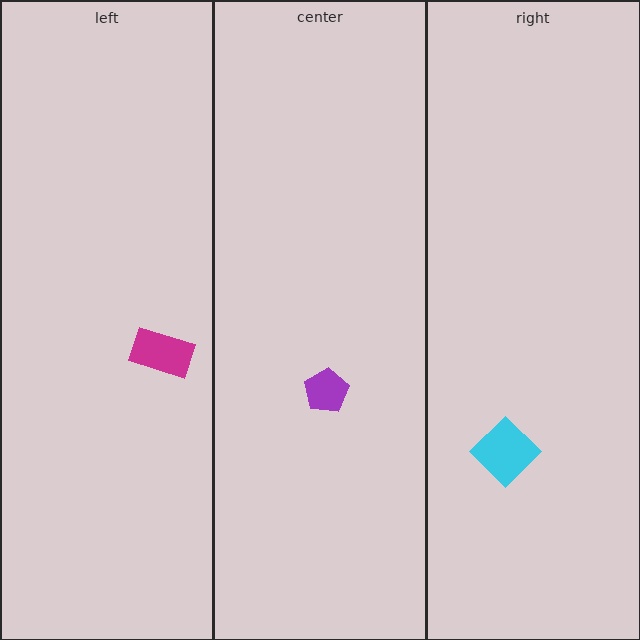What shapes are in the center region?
The purple pentagon.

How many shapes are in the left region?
1.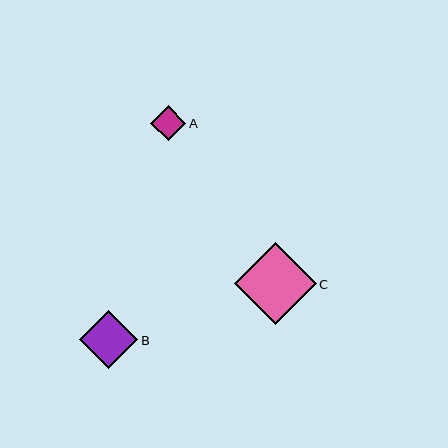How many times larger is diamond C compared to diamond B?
Diamond C is approximately 1.4 times the size of diamond B.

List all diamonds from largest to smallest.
From largest to smallest: C, B, A.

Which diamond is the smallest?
Diamond A is the smallest with a size of approximately 35 pixels.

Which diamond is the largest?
Diamond C is the largest with a size of approximately 82 pixels.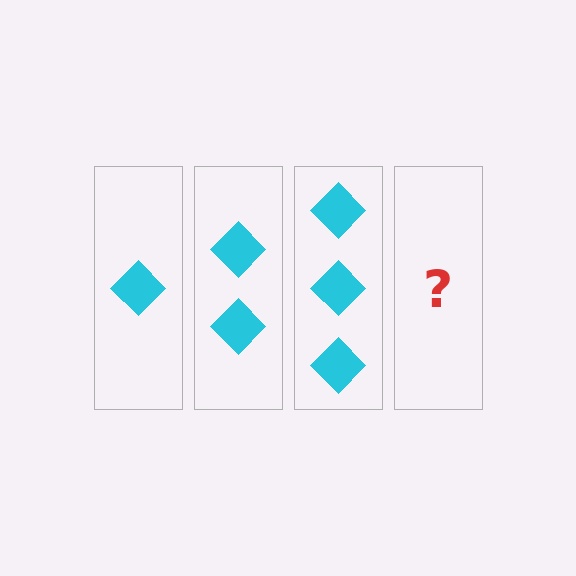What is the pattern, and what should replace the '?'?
The pattern is that each step adds one more diamond. The '?' should be 4 diamonds.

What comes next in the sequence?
The next element should be 4 diamonds.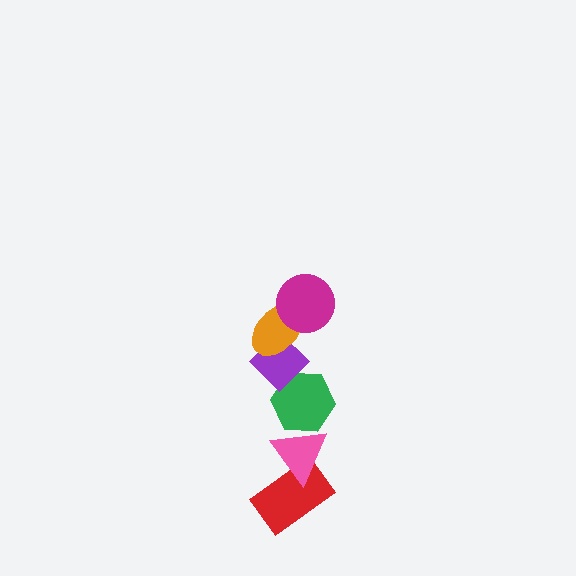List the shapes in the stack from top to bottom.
From top to bottom: the magenta circle, the orange ellipse, the purple diamond, the green hexagon, the pink triangle, the red rectangle.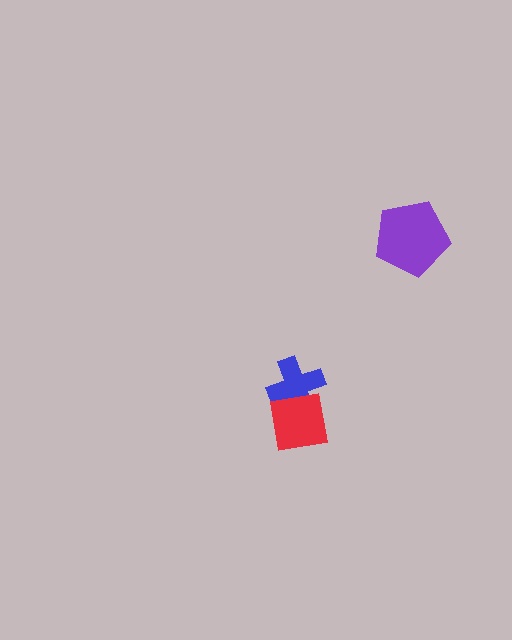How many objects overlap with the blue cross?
1 object overlaps with the blue cross.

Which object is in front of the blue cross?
The red square is in front of the blue cross.